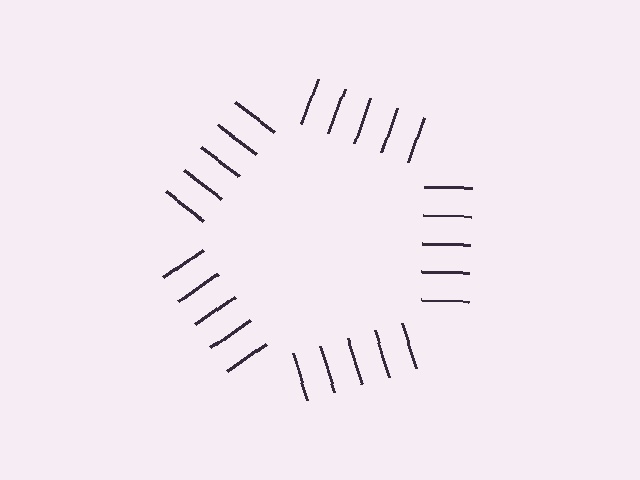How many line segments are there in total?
25 — 5 along each of the 5 edges.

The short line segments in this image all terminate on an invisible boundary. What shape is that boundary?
An illusory pentagon — the line segments terminate on its edges but no continuous stroke is drawn.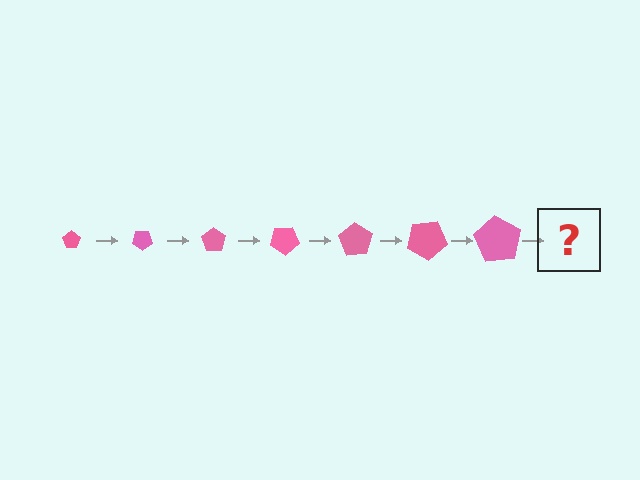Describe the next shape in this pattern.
It should be a pentagon, larger than the previous one and rotated 245 degrees from the start.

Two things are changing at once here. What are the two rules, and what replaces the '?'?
The two rules are that the pentagon grows larger each step and it rotates 35 degrees each step. The '?' should be a pentagon, larger than the previous one and rotated 245 degrees from the start.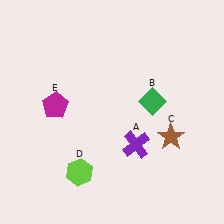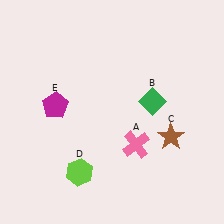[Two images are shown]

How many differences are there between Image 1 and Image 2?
There is 1 difference between the two images.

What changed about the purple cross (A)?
In Image 1, A is purple. In Image 2, it changed to pink.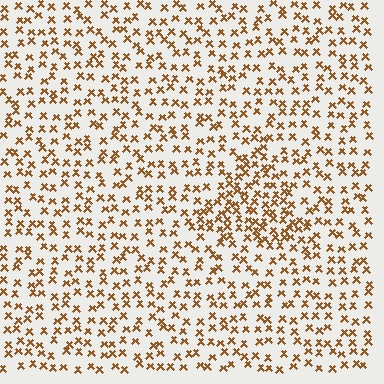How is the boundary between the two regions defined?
The boundary is defined by a change in element density (approximately 1.8x ratio). All elements are the same color, size, and shape.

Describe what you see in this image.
The image contains small brown elements arranged at two different densities. A triangle-shaped region is visible where the elements are more densely packed than the surrounding area.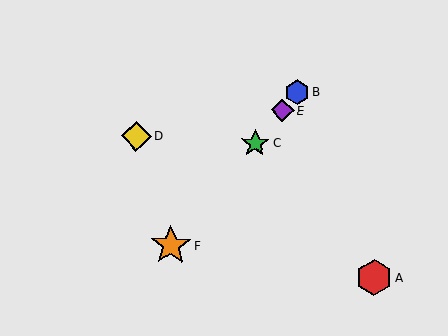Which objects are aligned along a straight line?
Objects B, C, E, F are aligned along a straight line.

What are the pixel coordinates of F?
Object F is at (171, 245).